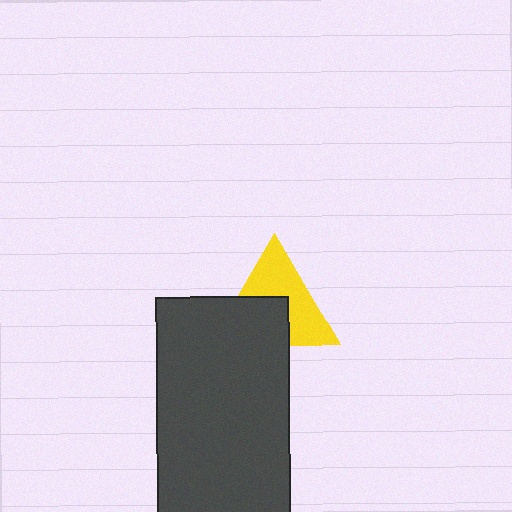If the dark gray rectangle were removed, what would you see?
You would see the complete yellow triangle.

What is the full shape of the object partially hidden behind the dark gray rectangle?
The partially hidden object is a yellow triangle.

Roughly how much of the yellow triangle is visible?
About half of it is visible (roughly 55%).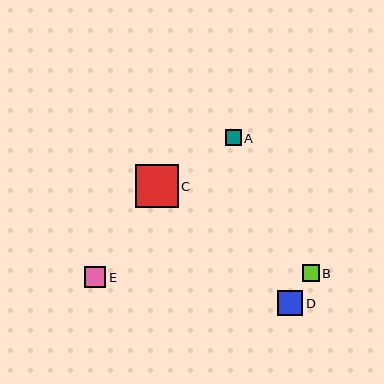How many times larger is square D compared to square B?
Square D is approximately 1.5 times the size of square B.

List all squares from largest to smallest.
From largest to smallest: C, D, E, B, A.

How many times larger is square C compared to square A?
Square C is approximately 2.7 times the size of square A.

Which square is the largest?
Square C is the largest with a size of approximately 43 pixels.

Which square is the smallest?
Square A is the smallest with a size of approximately 16 pixels.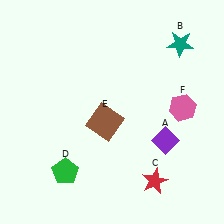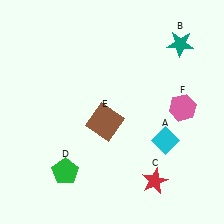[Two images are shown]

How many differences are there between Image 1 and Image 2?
There is 1 difference between the two images.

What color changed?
The diamond (A) changed from purple in Image 1 to cyan in Image 2.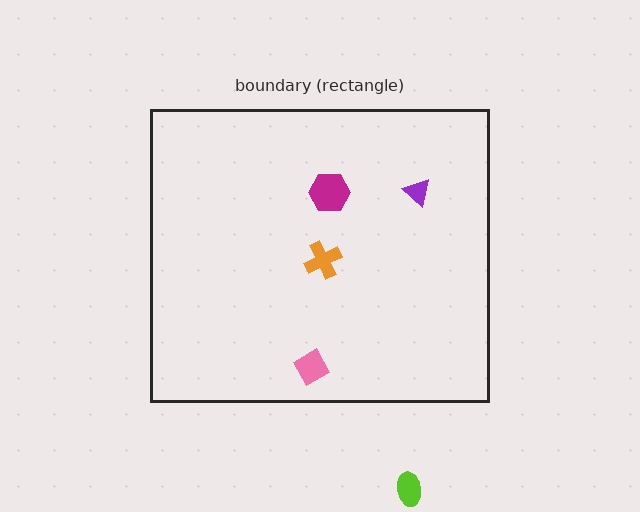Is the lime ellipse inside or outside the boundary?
Outside.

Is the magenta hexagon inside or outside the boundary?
Inside.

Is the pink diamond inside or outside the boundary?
Inside.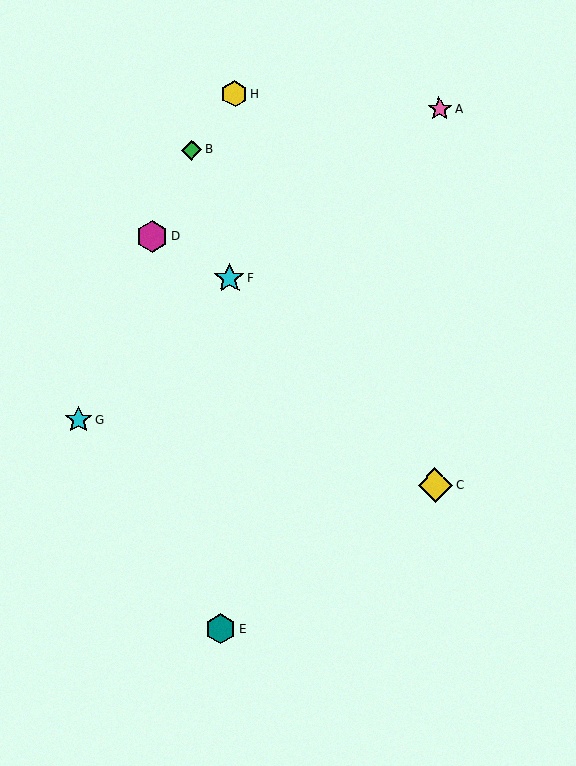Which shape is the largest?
The yellow diamond (labeled C) is the largest.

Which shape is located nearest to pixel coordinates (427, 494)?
The yellow diamond (labeled C) at (435, 485) is nearest to that location.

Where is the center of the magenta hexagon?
The center of the magenta hexagon is at (152, 236).